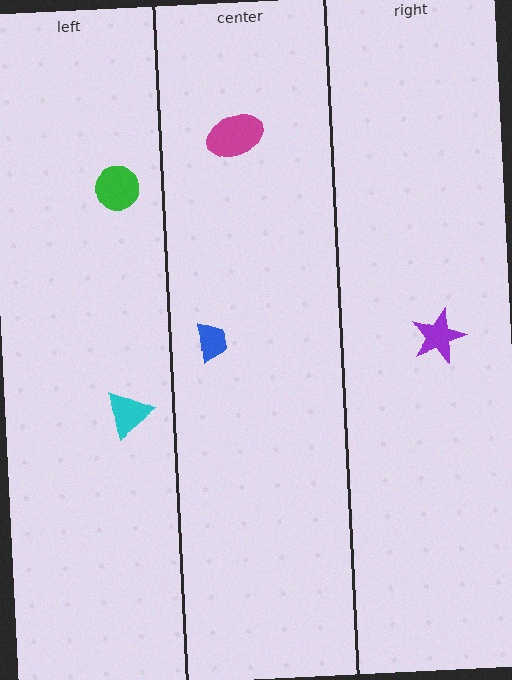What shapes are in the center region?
The magenta ellipse, the blue trapezoid.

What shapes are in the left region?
The cyan triangle, the green circle.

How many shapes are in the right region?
1.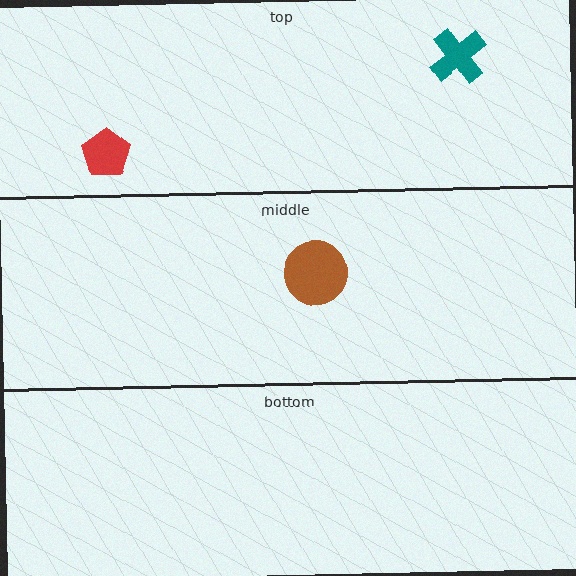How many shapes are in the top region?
2.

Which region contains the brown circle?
The middle region.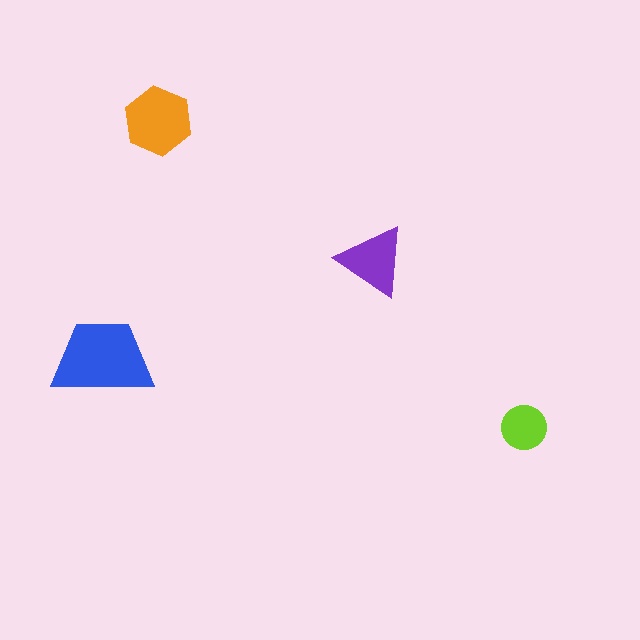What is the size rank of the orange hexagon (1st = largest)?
2nd.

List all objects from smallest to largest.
The lime circle, the purple triangle, the orange hexagon, the blue trapezoid.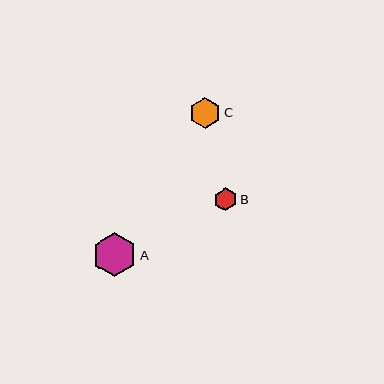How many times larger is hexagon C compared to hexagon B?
Hexagon C is approximately 1.4 times the size of hexagon B.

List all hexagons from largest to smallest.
From largest to smallest: A, C, B.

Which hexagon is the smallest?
Hexagon B is the smallest with a size of approximately 23 pixels.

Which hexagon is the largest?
Hexagon A is the largest with a size of approximately 44 pixels.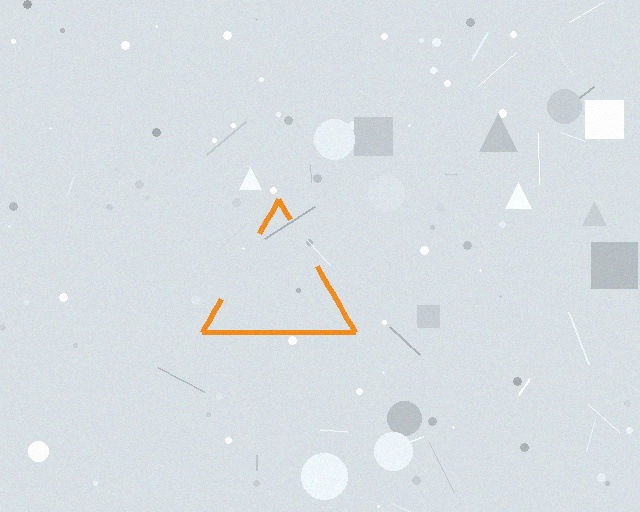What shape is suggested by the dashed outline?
The dashed outline suggests a triangle.